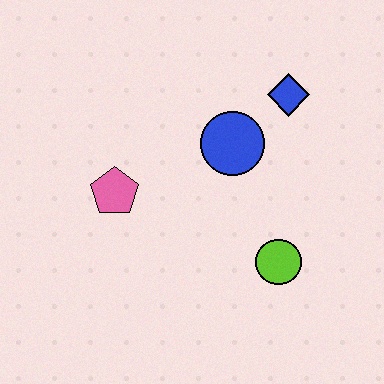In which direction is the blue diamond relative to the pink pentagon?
The blue diamond is to the right of the pink pentagon.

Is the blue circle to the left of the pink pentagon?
No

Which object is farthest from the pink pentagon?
The blue diamond is farthest from the pink pentagon.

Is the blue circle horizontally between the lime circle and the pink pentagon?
Yes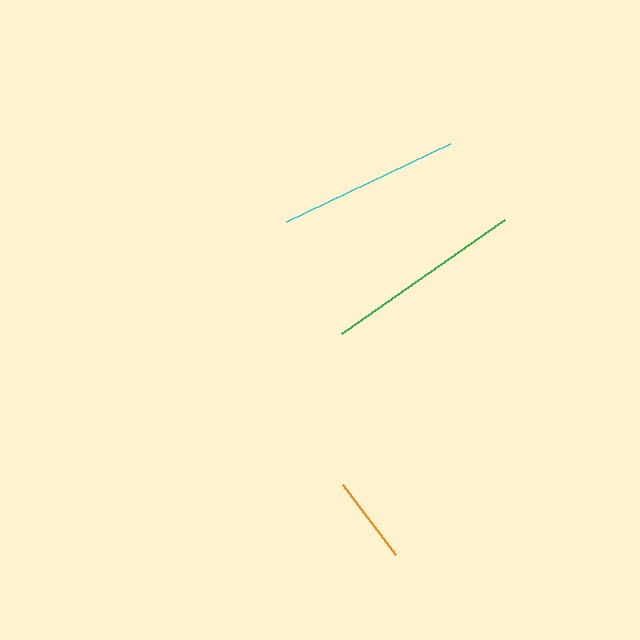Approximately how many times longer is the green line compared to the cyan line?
The green line is approximately 1.1 times the length of the cyan line.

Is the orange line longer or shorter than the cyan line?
The cyan line is longer than the orange line.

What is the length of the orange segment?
The orange segment is approximately 88 pixels long.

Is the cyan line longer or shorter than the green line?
The green line is longer than the cyan line.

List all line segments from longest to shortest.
From longest to shortest: green, cyan, orange.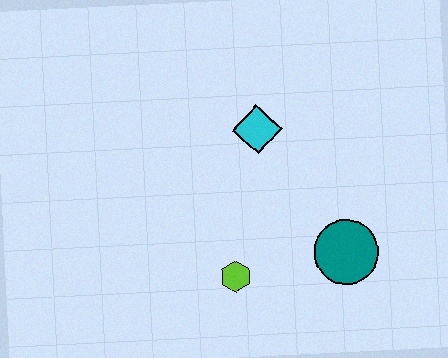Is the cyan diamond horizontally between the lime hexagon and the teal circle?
Yes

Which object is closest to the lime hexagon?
The teal circle is closest to the lime hexagon.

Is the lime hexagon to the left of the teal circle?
Yes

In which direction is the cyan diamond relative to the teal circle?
The cyan diamond is above the teal circle.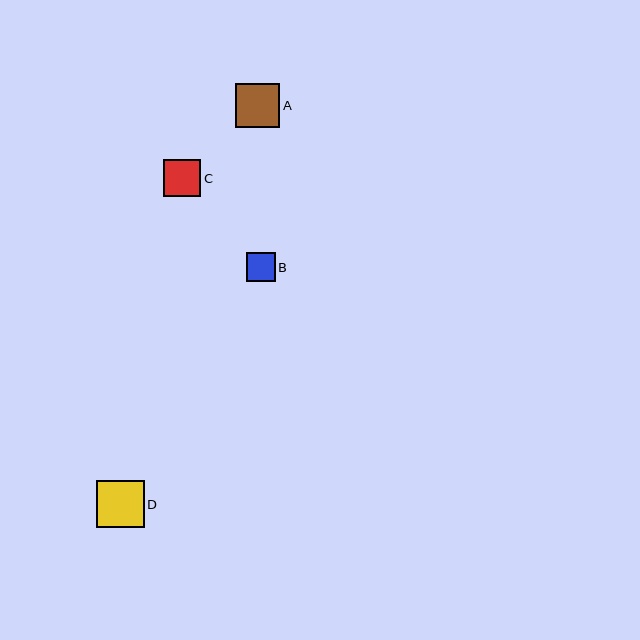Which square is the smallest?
Square B is the smallest with a size of approximately 29 pixels.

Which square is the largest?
Square D is the largest with a size of approximately 47 pixels.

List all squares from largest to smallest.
From largest to smallest: D, A, C, B.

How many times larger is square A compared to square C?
Square A is approximately 1.2 times the size of square C.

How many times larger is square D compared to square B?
Square D is approximately 1.6 times the size of square B.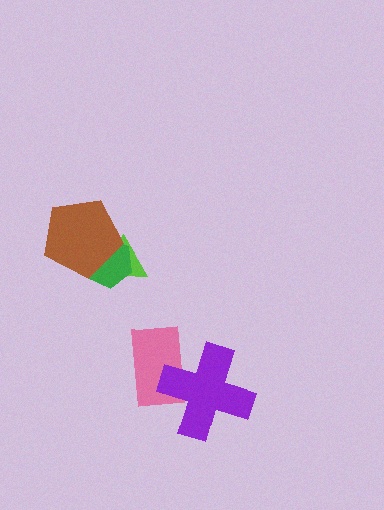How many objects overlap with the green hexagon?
2 objects overlap with the green hexagon.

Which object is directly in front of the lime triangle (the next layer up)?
The green hexagon is directly in front of the lime triangle.